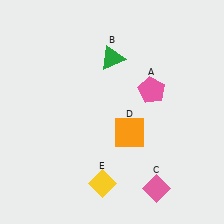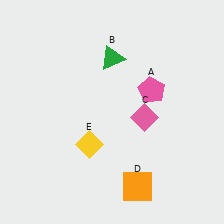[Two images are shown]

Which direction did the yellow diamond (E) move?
The yellow diamond (E) moved up.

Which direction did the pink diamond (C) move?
The pink diamond (C) moved up.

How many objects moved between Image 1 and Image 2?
3 objects moved between the two images.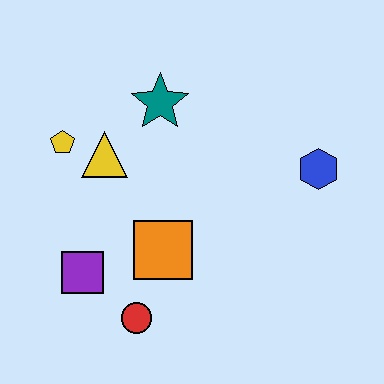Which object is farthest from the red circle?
The blue hexagon is farthest from the red circle.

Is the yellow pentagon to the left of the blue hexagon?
Yes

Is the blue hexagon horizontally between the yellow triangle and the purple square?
No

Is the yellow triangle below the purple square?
No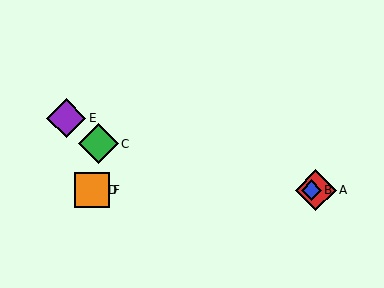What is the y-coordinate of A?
Object A is at y≈190.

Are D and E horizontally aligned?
No, D is at y≈190 and E is at y≈118.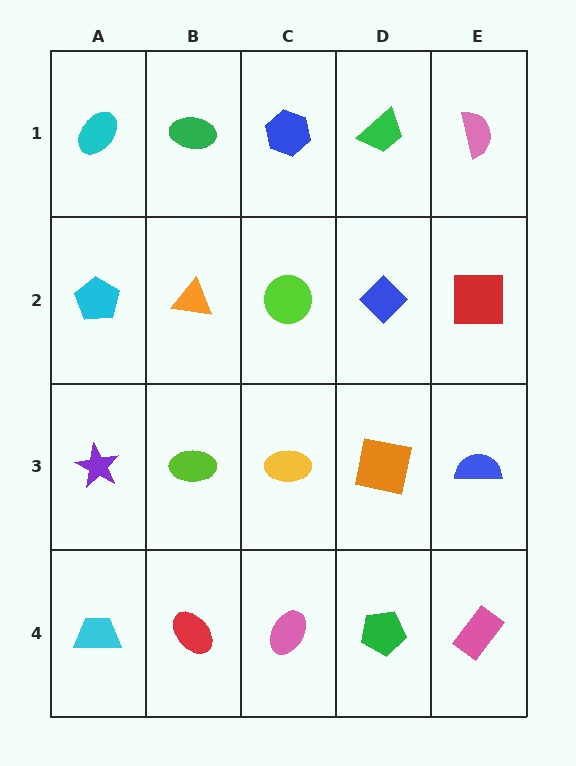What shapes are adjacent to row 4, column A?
A purple star (row 3, column A), a red ellipse (row 4, column B).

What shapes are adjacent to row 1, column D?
A blue diamond (row 2, column D), a blue hexagon (row 1, column C), a pink semicircle (row 1, column E).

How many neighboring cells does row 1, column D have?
3.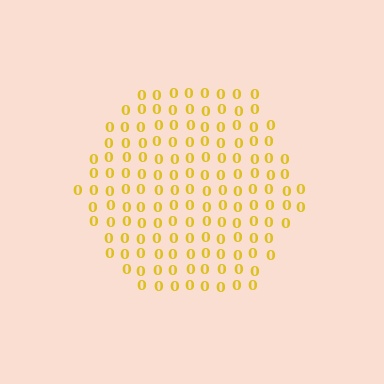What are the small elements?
The small elements are digit 0's.